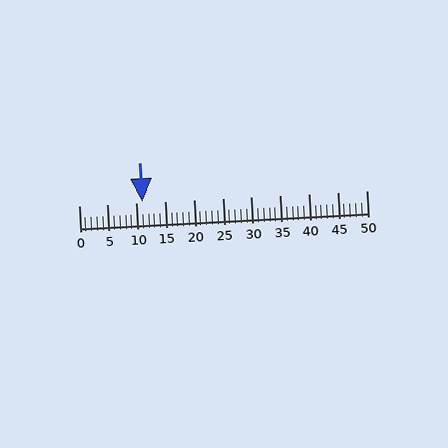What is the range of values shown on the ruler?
The ruler shows values from 0 to 50.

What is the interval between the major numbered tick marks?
The major tick marks are spaced 5 units apart.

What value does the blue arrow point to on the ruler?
The blue arrow points to approximately 11.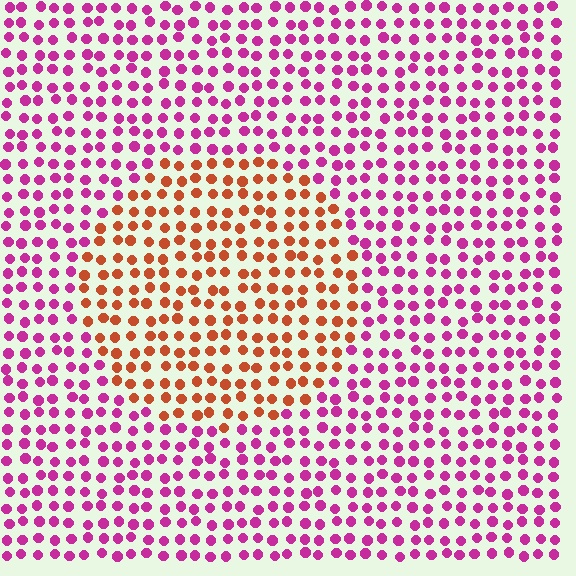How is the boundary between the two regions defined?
The boundary is defined purely by a slight shift in hue (about 57 degrees). Spacing, size, and orientation are identical on both sides.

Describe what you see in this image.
The image is filled with small magenta elements in a uniform arrangement. A circle-shaped region is visible where the elements are tinted to a slightly different hue, forming a subtle color boundary.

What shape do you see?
I see a circle.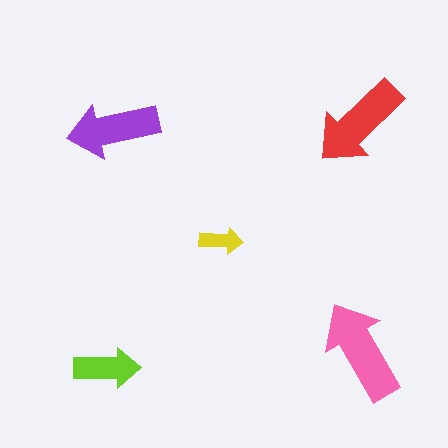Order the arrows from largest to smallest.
the pink one, the red one, the purple one, the lime one, the yellow one.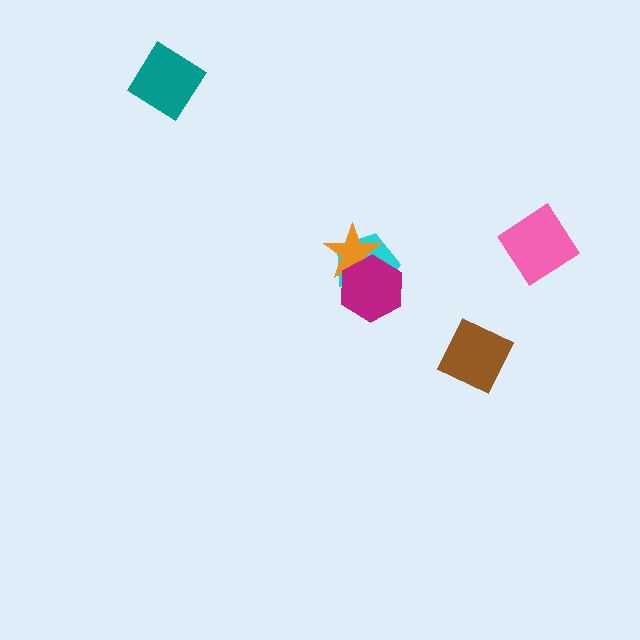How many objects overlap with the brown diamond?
0 objects overlap with the brown diamond.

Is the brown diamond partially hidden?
No, no other shape covers it.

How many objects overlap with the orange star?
2 objects overlap with the orange star.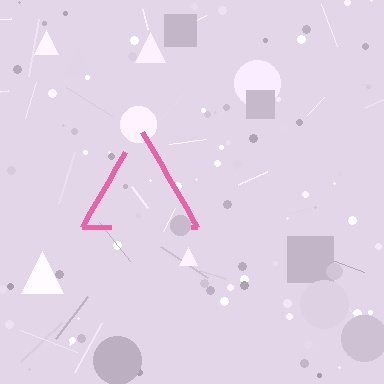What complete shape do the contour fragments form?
The contour fragments form a triangle.